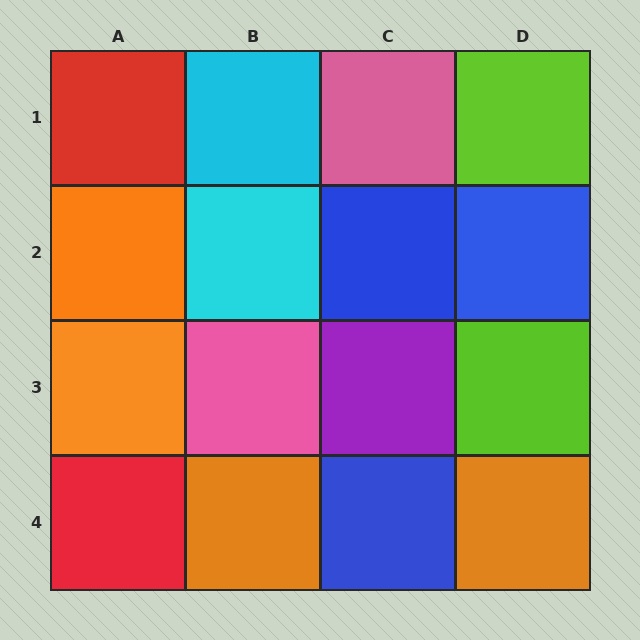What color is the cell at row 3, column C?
Purple.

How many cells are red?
2 cells are red.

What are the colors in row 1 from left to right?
Red, cyan, pink, lime.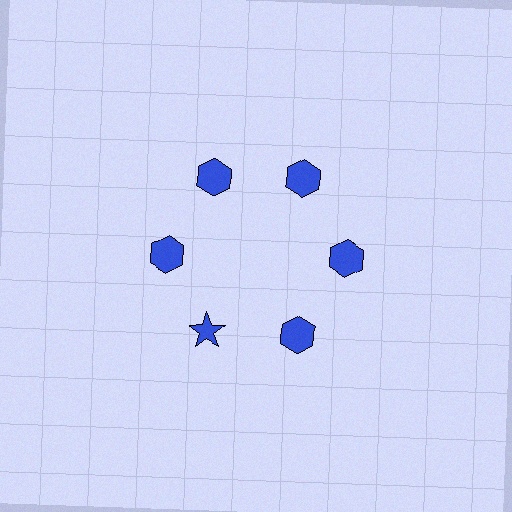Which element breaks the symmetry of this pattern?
The blue star at roughly the 7 o'clock position breaks the symmetry. All other shapes are blue hexagons.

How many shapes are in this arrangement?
There are 6 shapes arranged in a ring pattern.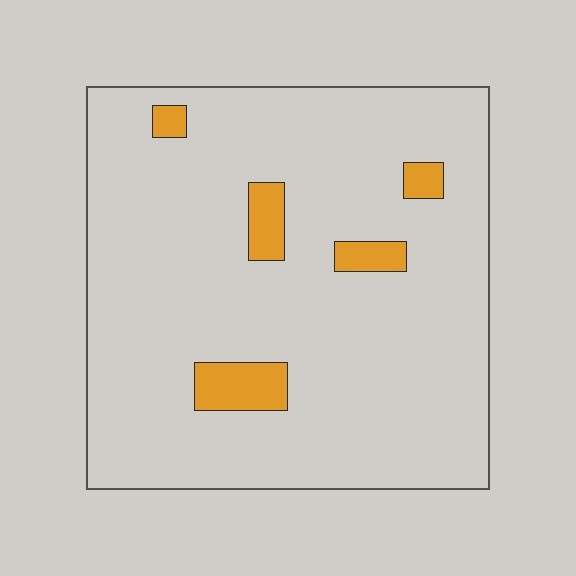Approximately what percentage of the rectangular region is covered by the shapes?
Approximately 10%.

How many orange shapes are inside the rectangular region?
5.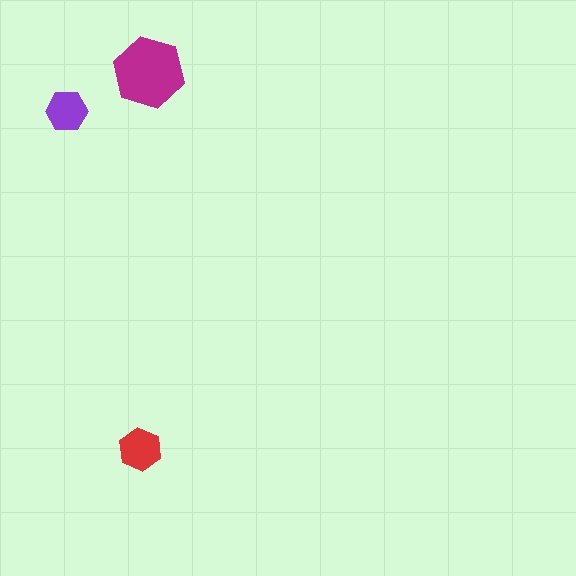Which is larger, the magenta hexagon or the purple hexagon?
The magenta one.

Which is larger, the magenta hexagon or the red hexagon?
The magenta one.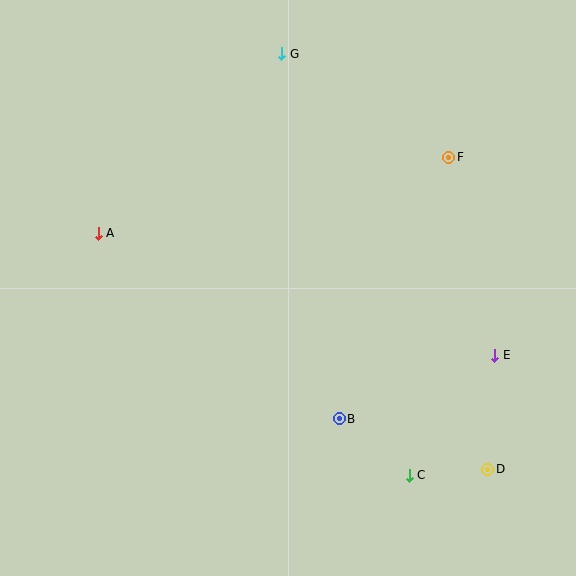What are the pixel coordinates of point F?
Point F is at (449, 157).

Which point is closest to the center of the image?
Point B at (339, 419) is closest to the center.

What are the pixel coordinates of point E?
Point E is at (495, 355).